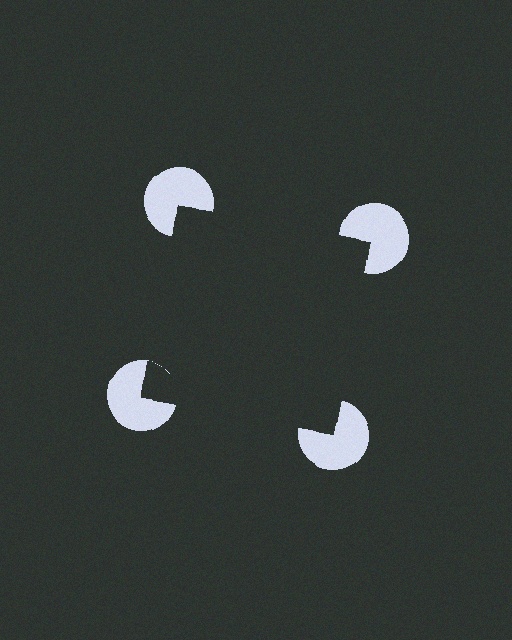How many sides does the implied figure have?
4 sides.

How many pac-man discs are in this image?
There are 4 — one at each vertex of the illusory square.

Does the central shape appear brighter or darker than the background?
It typically appears slightly darker than the background, even though no actual brightness change is drawn.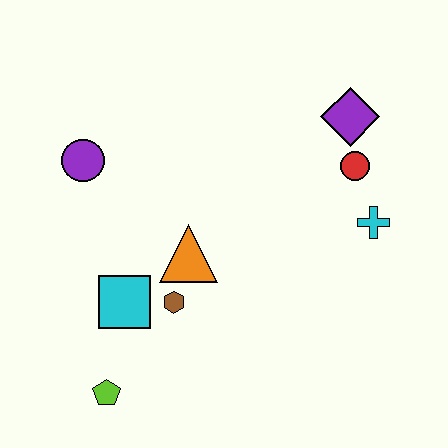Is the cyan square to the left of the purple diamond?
Yes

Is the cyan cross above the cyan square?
Yes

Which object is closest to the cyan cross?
The red circle is closest to the cyan cross.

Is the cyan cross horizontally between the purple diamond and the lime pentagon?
No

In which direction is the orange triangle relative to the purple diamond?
The orange triangle is to the left of the purple diamond.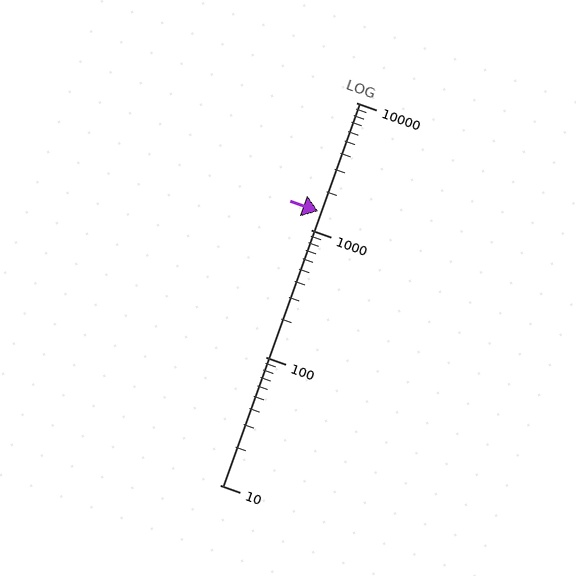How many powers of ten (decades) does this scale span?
The scale spans 3 decades, from 10 to 10000.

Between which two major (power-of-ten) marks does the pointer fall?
The pointer is between 1000 and 10000.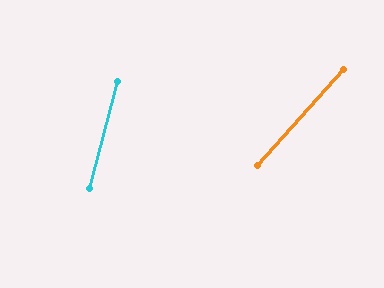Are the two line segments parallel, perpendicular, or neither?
Neither parallel nor perpendicular — they differ by about 27°.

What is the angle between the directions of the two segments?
Approximately 27 degrees.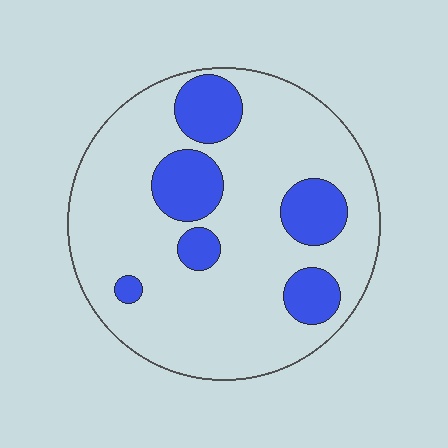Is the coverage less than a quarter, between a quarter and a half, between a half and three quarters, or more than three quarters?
Less than a quarter.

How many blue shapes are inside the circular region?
6.